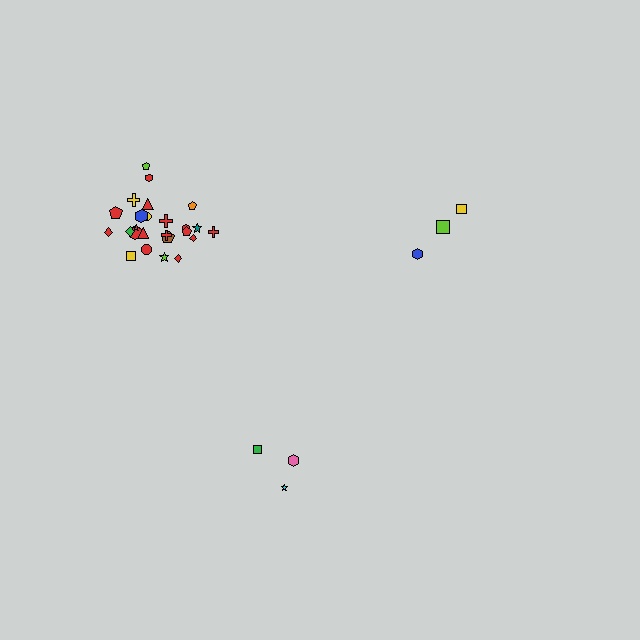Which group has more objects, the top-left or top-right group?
The top-left group.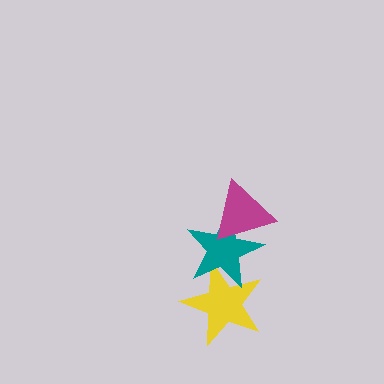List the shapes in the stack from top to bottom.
From top to bottom: the magenta triangle, the teal star, the yellow star.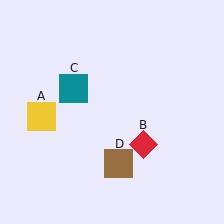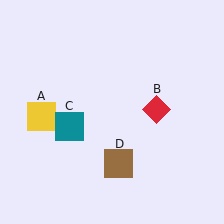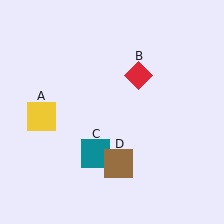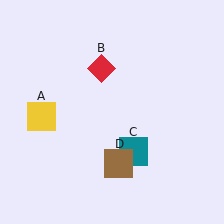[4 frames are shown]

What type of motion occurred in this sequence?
The red diamond (object B), teal square (object C) rotated counterclockwise around the center of the scene.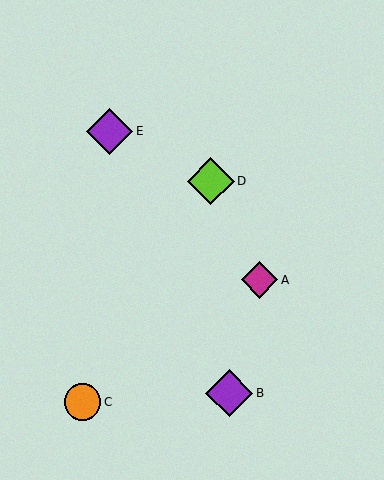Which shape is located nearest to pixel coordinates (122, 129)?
The purple diamond (labeled E) at (110, 131) is nearest to that location.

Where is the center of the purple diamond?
The center of the purple diamond is at (110, 131).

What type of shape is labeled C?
Shape C is an orange circle.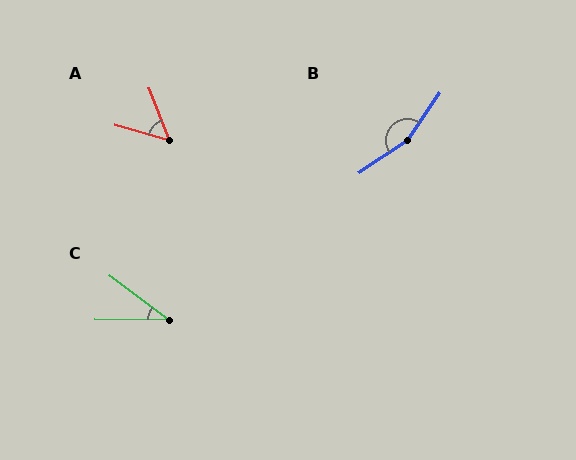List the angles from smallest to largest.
C (36°), A (53°), B (158°).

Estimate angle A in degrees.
Approximately 53 degrees.